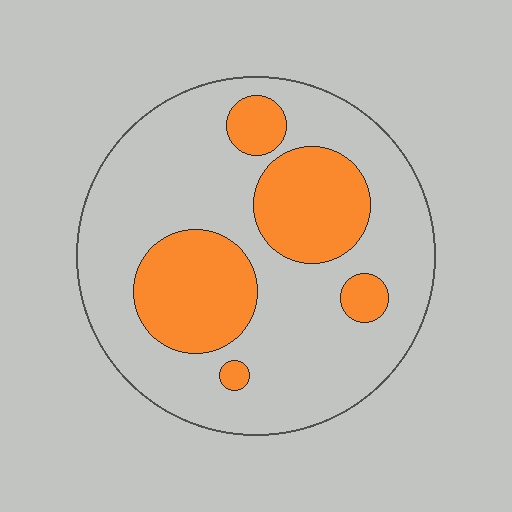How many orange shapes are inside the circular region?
5.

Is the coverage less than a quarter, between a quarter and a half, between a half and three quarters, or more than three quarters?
Between a quarter and a half.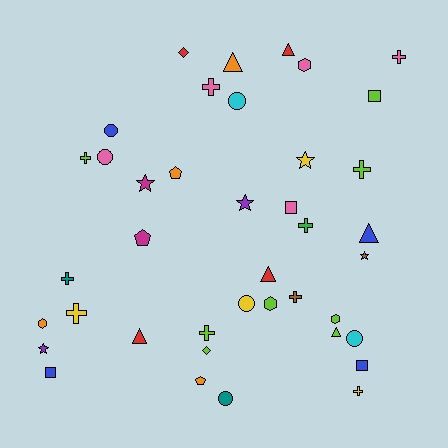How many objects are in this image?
There are 40 objects.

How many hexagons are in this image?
There are 4 hexagons.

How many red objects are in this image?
There are 4 red objects.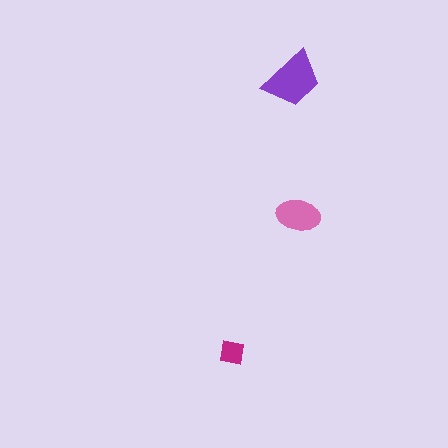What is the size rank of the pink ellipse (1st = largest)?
2nd.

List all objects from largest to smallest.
The purple trapezoid, the pink ellipse, the magenta square.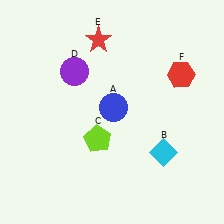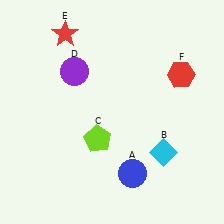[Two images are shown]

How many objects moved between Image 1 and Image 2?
2 objects moved between the two images.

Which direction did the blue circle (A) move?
The blue circle (A) moved down.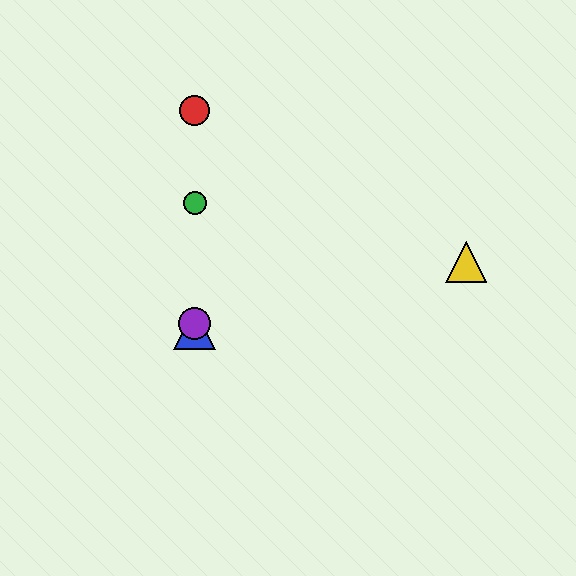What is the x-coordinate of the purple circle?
The purple circle is at x≈195.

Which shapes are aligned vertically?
The red circle, the blue triangle, the green circle, the purple circle are aligned vertically.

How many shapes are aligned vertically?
4 shapes (the red circle, the blue triangle, the green circle, the purple circle) are aligned vertically.